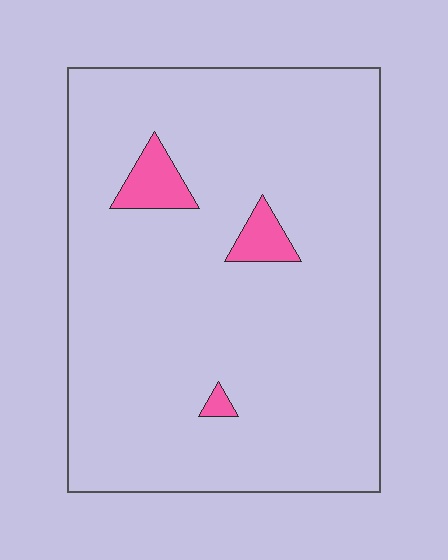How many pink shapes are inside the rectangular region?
3.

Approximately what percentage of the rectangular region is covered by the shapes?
Approximately 5%.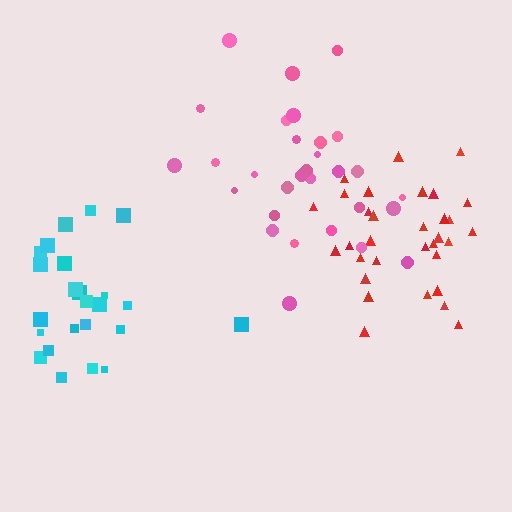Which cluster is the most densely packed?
Red.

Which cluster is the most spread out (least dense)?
Cyan.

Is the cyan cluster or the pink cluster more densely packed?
Pink.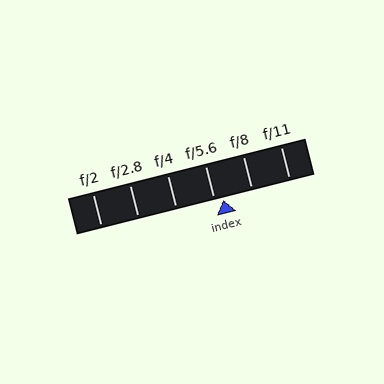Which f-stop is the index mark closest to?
The index mark is closest to f/5.6.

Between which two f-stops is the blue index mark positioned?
The index mark is between f/5.6 and f/8.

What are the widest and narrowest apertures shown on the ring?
The widest aperture shown is f/2 and the narrowest is f/11.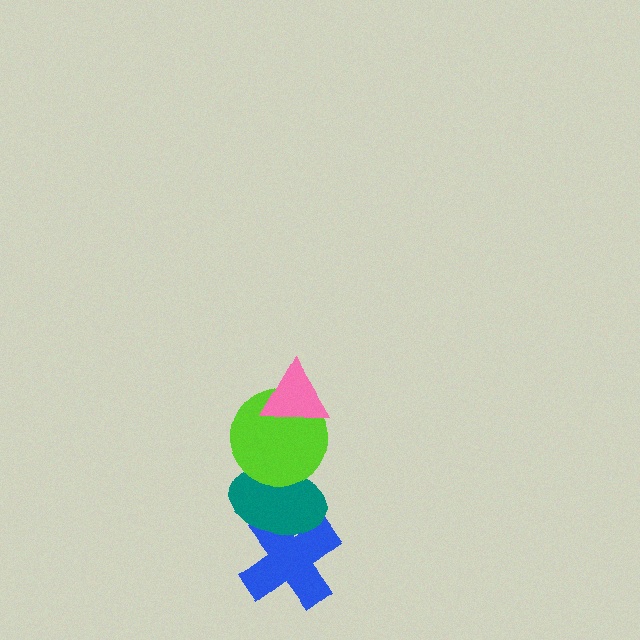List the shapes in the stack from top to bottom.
From top to bottom: the pink triangle, the lime circle, the teal ellipse, the blue cross.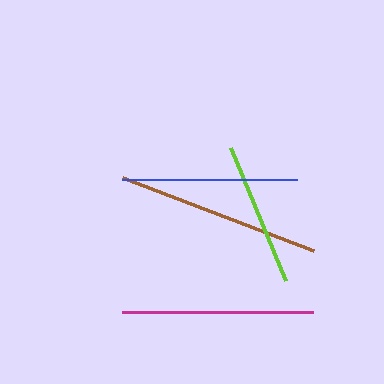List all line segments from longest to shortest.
From longest to shortest: brown, magenta, blue, lime.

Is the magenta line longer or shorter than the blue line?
The magenta line is longer than the blue line.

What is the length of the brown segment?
The brown segment is approximately 204 pixels long.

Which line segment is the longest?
The brown line is the longest at approximately 204 pixels.